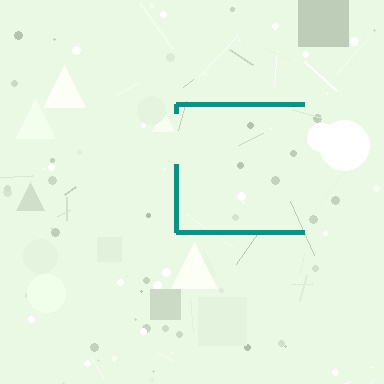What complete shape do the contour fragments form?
The contour fragments form a square.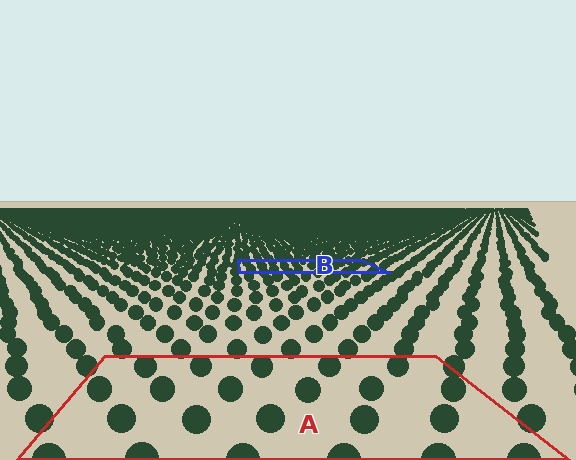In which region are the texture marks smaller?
The texture marks are smaller in region B, because it is farther away.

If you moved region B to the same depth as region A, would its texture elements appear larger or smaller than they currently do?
They would appear larger. At a closer depth, the same texture elements are projected at a bigger on-screen size.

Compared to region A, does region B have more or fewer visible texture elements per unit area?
Region B has more texture elements per unit area — they are packed more densely because it is farther away.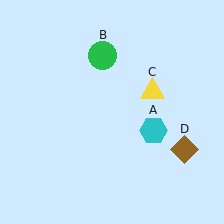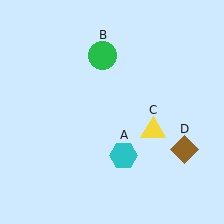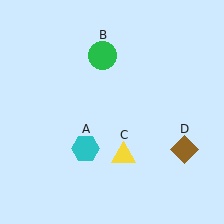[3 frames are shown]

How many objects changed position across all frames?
2 objects changed position: cyan hexagon (object A), yellow triangle (object C).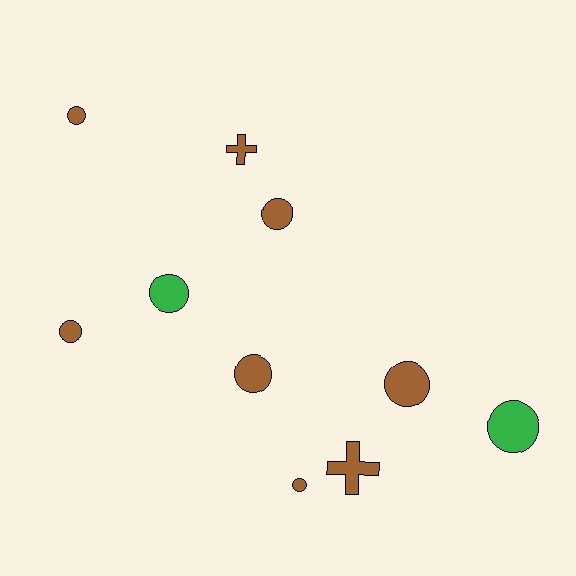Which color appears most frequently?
Brown, with 8 objects.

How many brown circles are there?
There are 6 brown circles.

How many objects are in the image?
There are 10 objects.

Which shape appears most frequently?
Circle, with 8 objects.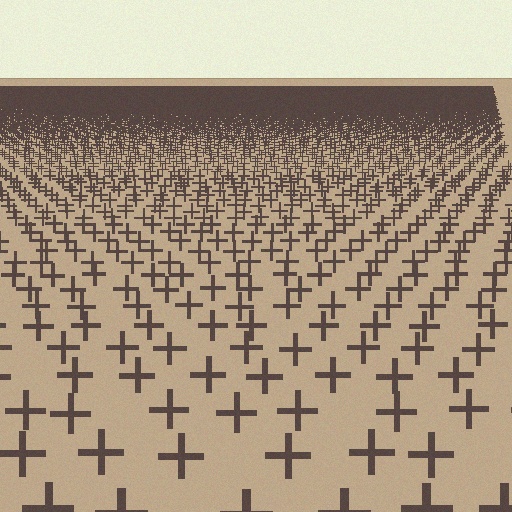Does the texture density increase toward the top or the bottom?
Density increases toward the top.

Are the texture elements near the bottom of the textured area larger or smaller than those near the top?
Larger. Near the bottom, elements are closer to the viewer and appear at a bigger on-screen size.